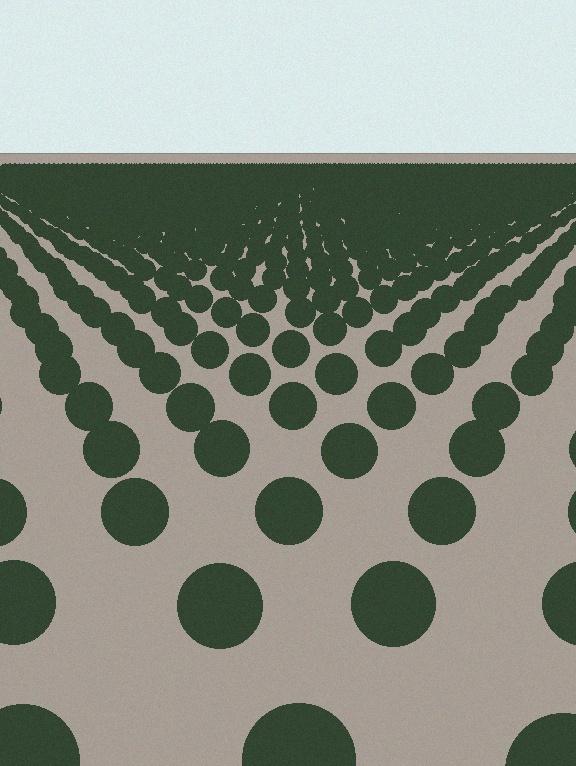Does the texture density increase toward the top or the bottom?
Density increases toward the top.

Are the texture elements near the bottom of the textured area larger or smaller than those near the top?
Larger. Near the bottom, elements are closer to the viewer and appear at a bigger on-screen size.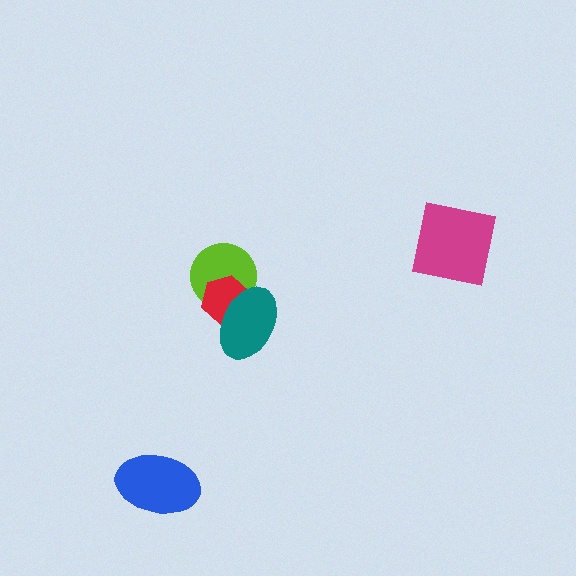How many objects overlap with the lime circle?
2 objects overlap with the lime circle.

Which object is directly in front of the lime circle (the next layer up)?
The red hexagon is directly in front of the lime circle.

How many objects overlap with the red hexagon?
2 objects overlap with the red hexagon.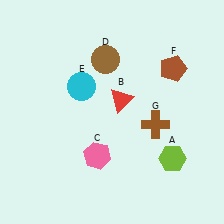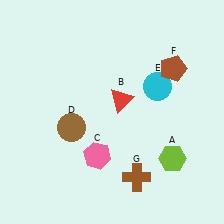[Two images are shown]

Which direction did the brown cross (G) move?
The brown cross (G) moved down.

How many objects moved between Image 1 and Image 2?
3 objects moved between the two images.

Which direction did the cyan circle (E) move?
The cyan circle (E) moved right.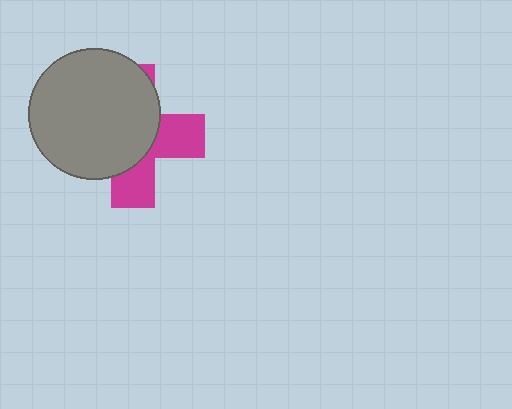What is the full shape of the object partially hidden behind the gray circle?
The partially hidden object is a magenta cross.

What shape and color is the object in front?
The object in front is a gray circle.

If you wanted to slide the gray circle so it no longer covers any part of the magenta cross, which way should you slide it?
Slide it left — that is the most direct way to separate the two shapes.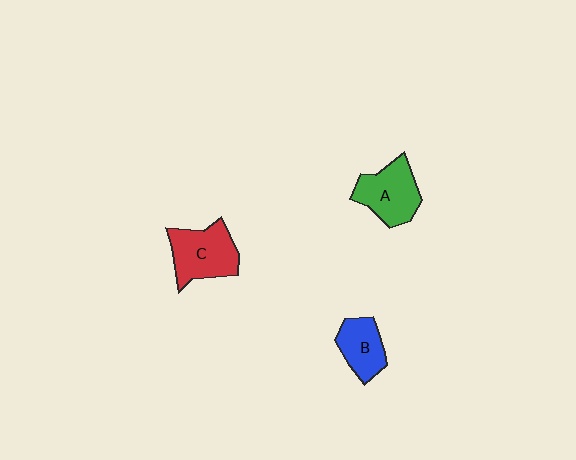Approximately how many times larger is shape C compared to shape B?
Approximately 1.5 times.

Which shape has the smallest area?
Shape B (blue).